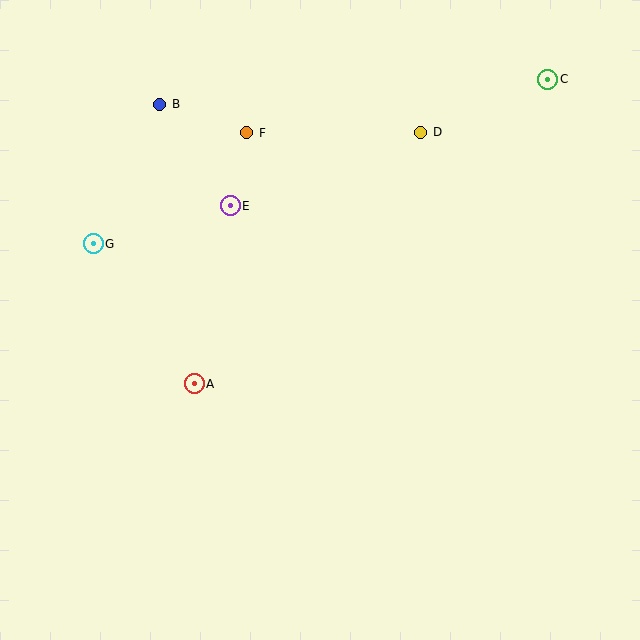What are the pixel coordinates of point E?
Point E is at (230, 206).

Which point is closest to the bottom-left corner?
Point A is closest to the bottom-left corner.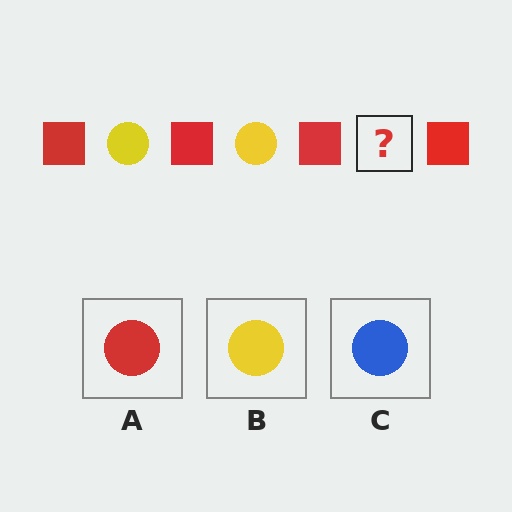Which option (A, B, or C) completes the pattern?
B.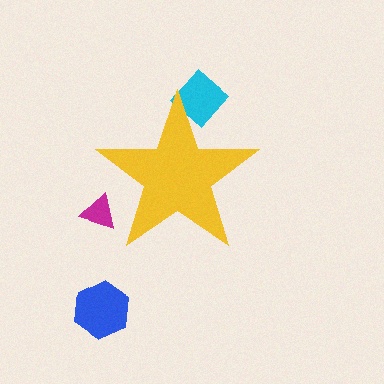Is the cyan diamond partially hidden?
Yes, the cyan diamond is partially hidden behind the yellow star.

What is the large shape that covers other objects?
A yellow star.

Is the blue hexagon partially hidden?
No, the blue hexagon is fully visible.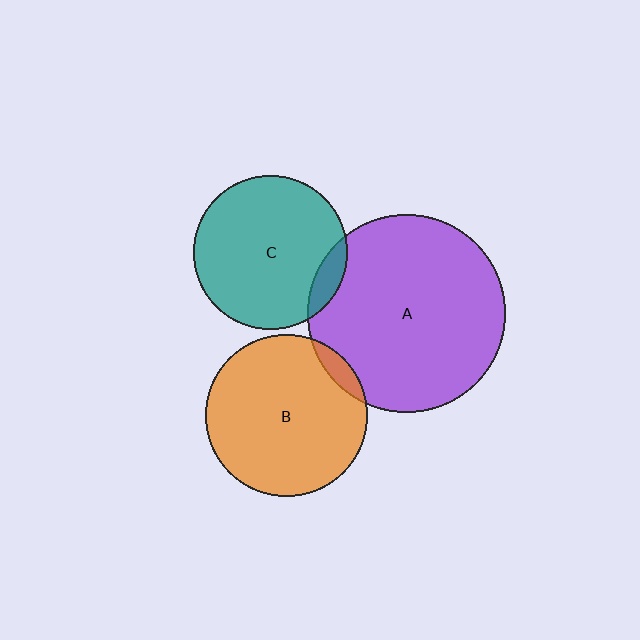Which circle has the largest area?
Circle A (purple).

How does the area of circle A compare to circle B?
Approximately 1.5 times.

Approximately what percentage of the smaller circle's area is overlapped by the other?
Approximately 5%.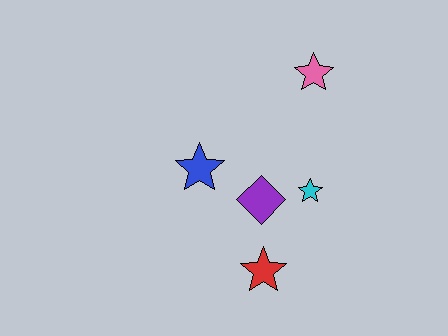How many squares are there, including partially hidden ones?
There are no squares.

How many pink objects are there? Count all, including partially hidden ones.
There is 1 pink object.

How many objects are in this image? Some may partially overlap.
There are 5 objects.